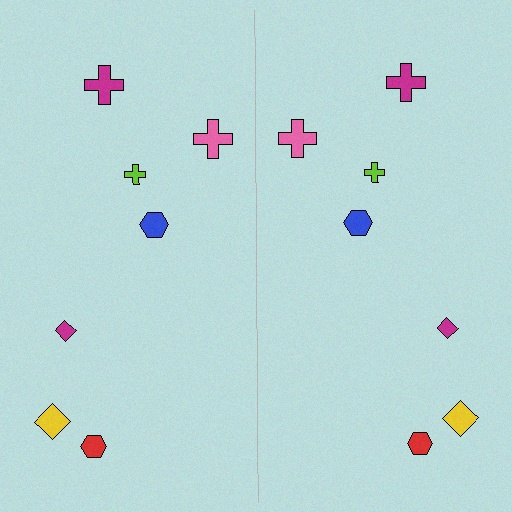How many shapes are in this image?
There are 14 shapes in this image.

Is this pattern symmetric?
Yes, this pattern has bilateral (reflection) symmetry.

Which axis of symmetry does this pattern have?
The pattern has a vertical axis of symmetry running through the center of the image.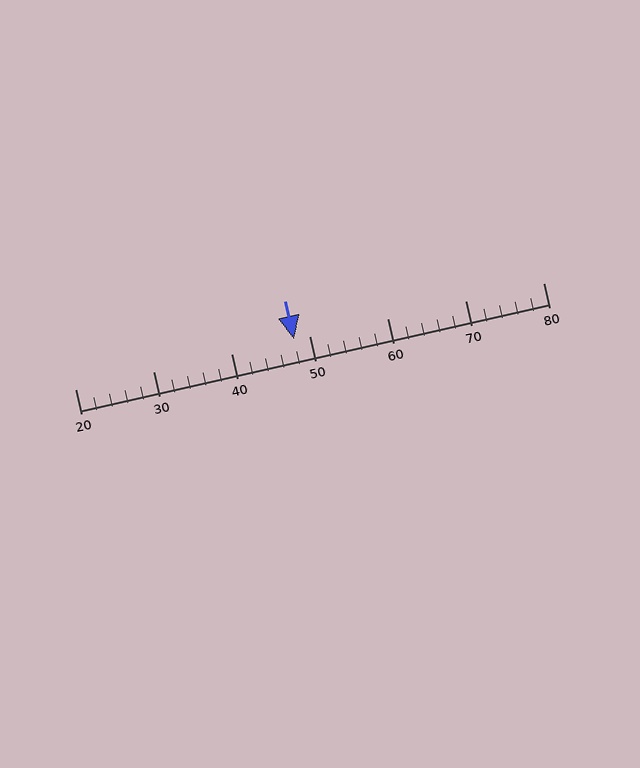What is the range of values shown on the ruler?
The ruler shows values from 20 to 80.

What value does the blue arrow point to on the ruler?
The blue arrow points to approximately 48.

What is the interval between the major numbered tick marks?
The major tick marks are spaced 10 units apart.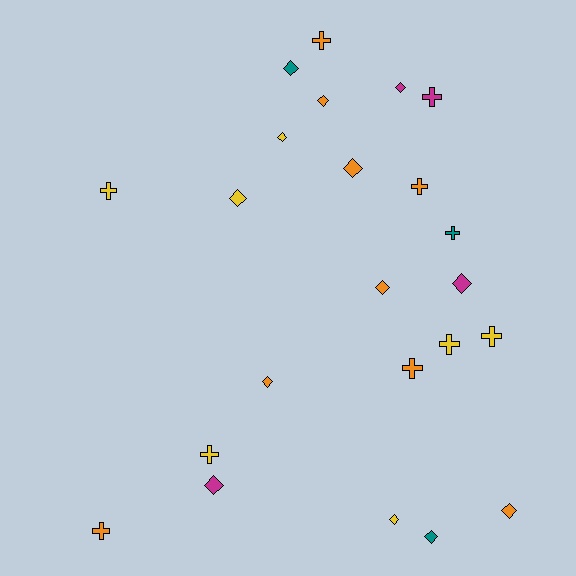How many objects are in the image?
There are 23 objects.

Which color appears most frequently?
Orange, with 9 objects.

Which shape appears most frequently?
Diamond, with 13 objects.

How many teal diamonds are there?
There are 2 teal diamonds.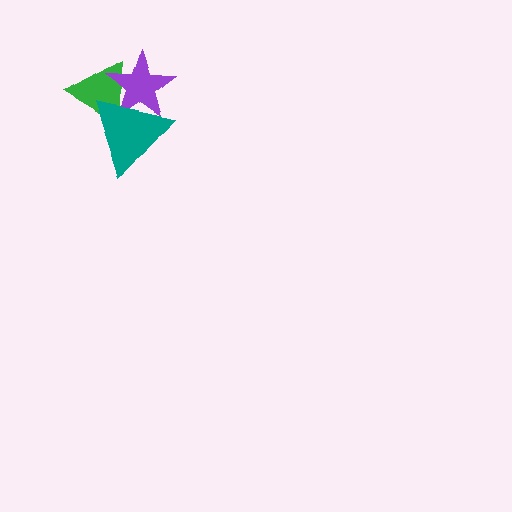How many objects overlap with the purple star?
2 objects overlap with the purple star.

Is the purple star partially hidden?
Yes, it is partially covered by another shape.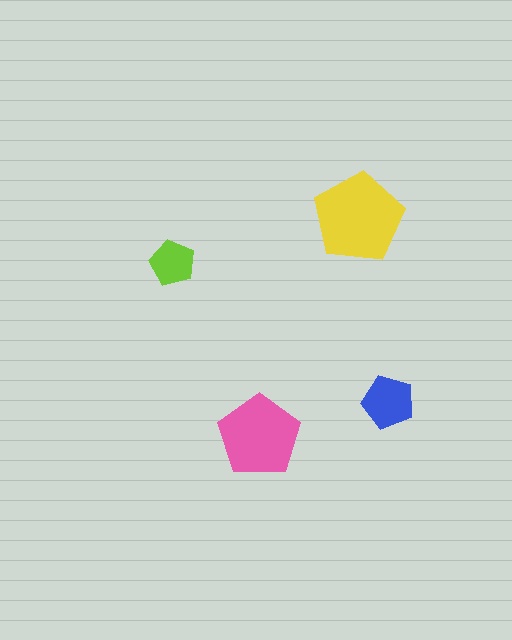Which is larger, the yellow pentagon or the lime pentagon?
The yellow one.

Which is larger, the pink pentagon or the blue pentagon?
The pink one.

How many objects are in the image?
There are 4 objects in the image.